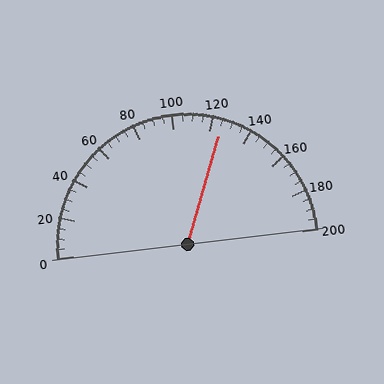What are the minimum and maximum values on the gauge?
The gauge ranges from 0 to 200.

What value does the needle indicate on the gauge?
The needle indicates approximately 125.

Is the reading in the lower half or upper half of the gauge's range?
The reading is in the upper half of the range (0 to 200).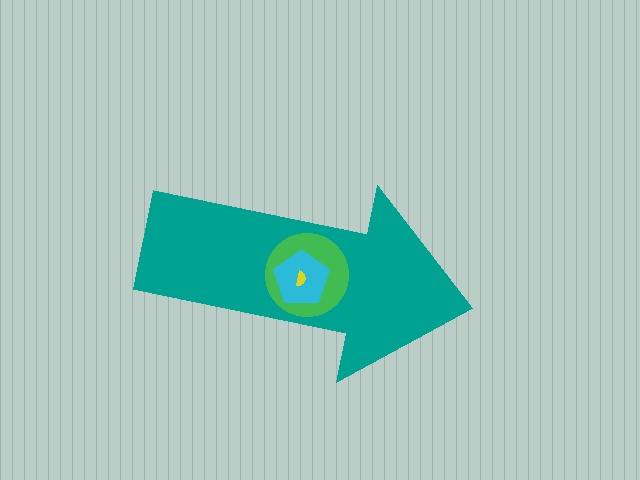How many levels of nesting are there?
4.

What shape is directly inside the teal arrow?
The green circle.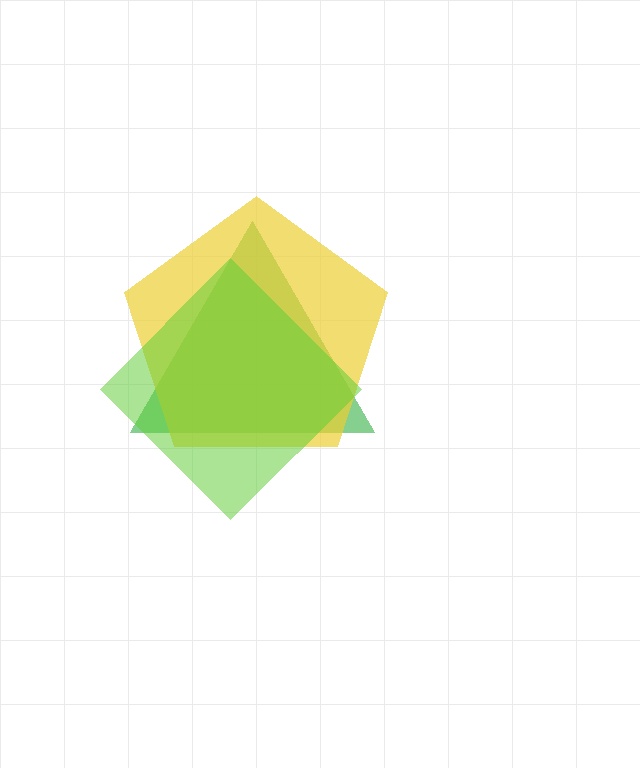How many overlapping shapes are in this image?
There are 3 overlapping shapes in the image.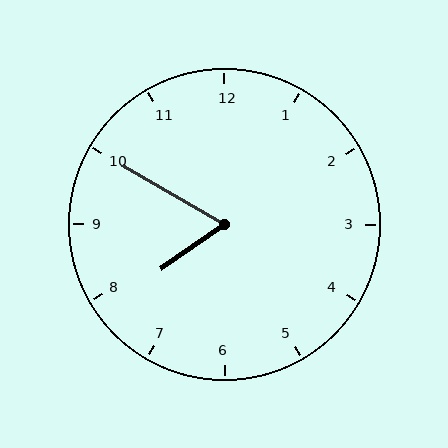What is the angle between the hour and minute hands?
Approximately 65 degrees.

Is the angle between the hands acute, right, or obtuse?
It is acute.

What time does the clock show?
7:50.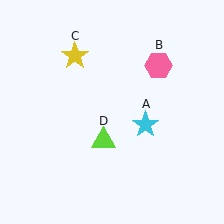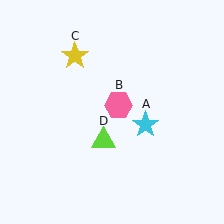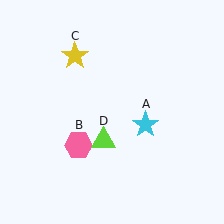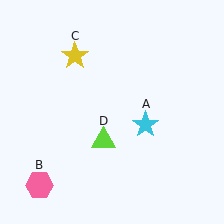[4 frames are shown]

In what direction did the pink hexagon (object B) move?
The pink hexagon (object B) moved down and to the left.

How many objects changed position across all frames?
1 object changed position: pink hexagon (object B).